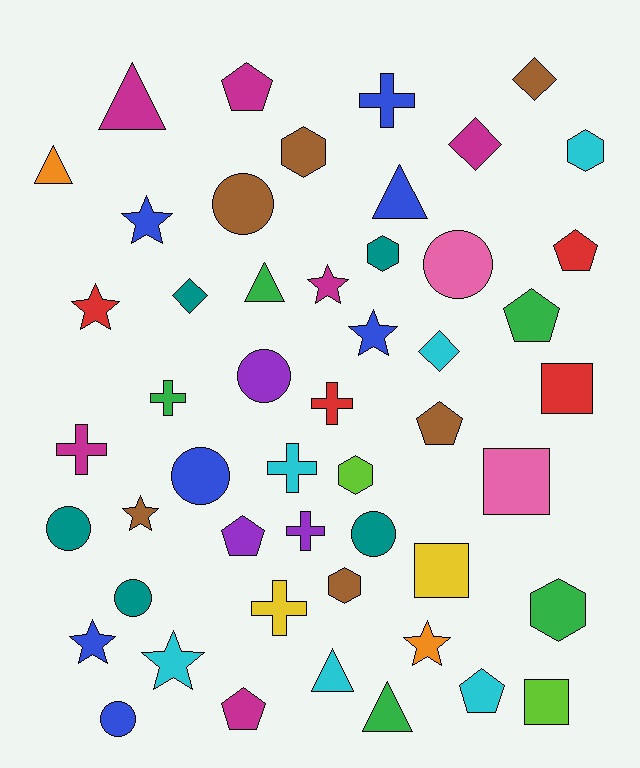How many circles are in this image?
There are 8 circles.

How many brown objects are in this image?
There are 6 brown objects.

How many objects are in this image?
There are 50 objects.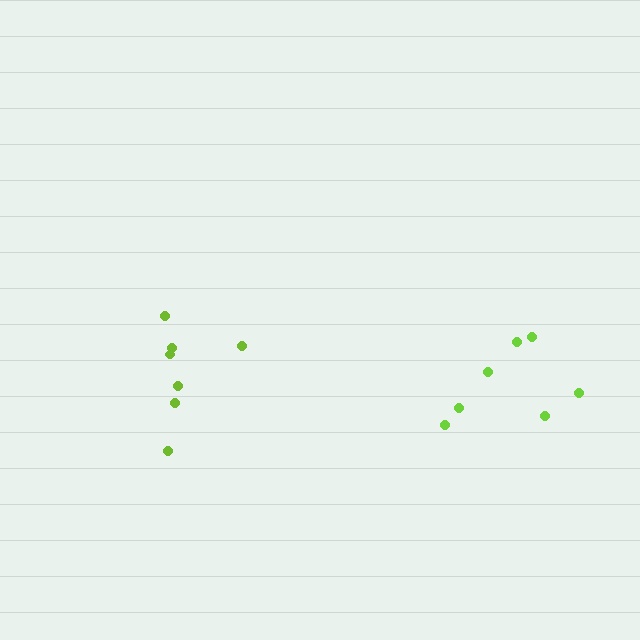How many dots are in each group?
Group 1: 7 dots, Group 2: 7 dots (14 total).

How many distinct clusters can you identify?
There are 2 distinct clusters.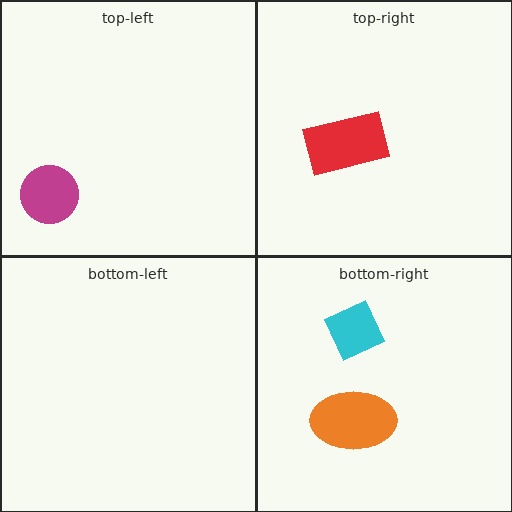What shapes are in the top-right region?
The red rectangle.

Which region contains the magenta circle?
The top-left region.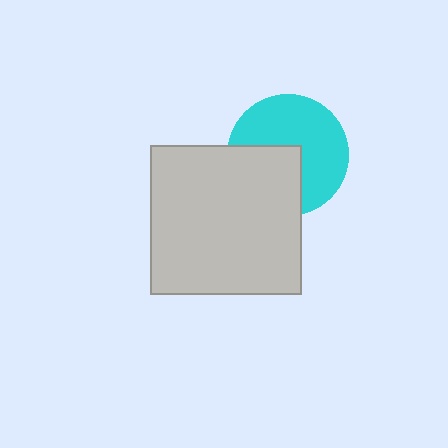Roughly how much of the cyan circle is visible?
About half of it is visible (roughly 62%).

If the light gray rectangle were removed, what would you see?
You would see the complete cyan circle.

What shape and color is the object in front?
The object in front is a light gray rectangle.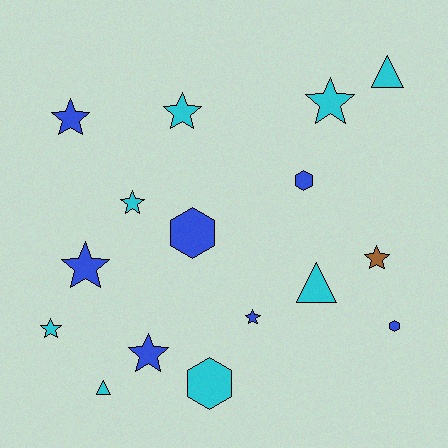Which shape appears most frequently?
Star, with 9 objects.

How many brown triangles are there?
There are no brown triangles.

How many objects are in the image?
There are 16 objects.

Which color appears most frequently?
Cyan, with 8 objects.